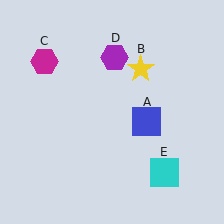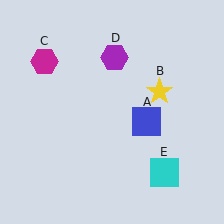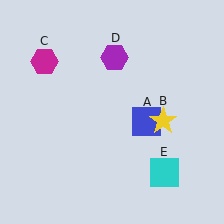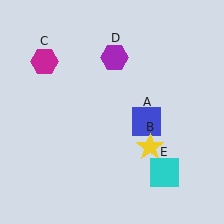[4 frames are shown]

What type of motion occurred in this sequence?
The yellow star (object B) rotated clockwise around the center of the scene.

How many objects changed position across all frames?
1 object changed position: yellow star (object B).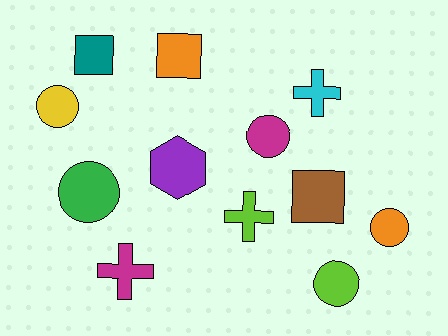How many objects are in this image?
There are 12 objects.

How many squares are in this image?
There are 3 squares.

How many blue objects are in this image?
There are no blue objects.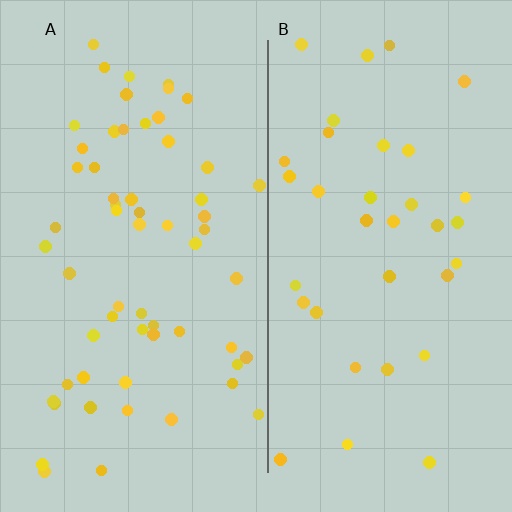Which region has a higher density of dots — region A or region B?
A (the left).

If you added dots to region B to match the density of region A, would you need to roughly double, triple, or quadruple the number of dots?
Approximately double.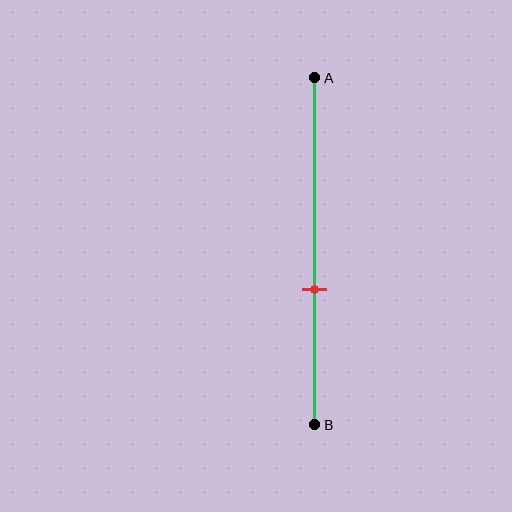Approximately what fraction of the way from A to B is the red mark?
The red mark is approximately 60% of the way from A to B.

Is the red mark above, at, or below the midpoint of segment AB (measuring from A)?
The red mark is below the midpoint of segment AB.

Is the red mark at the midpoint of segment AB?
No, the mark is at about 60% from A, not at the 50% midpoint.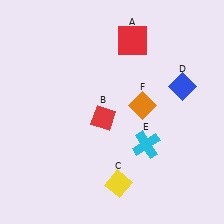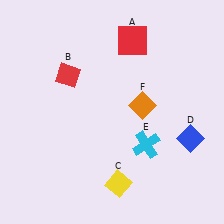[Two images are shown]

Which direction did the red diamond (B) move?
The red diamond (B) moved up.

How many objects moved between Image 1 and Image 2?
2 objects moved between the two images.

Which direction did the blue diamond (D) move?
The blue diamond (D) moved down.